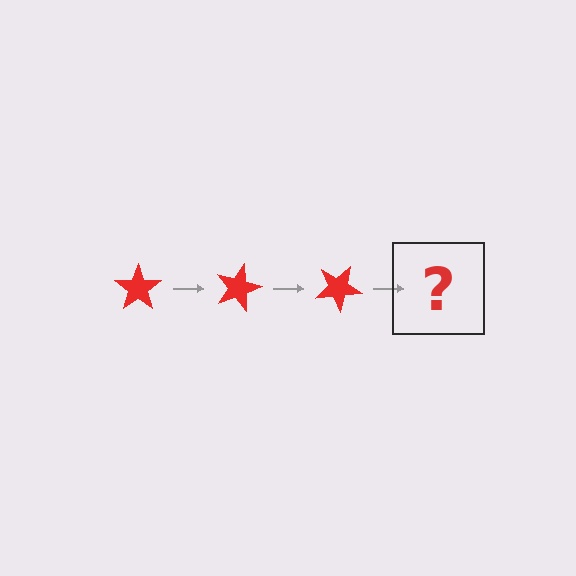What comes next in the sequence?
The next element should be a red star rotated 45 degrees.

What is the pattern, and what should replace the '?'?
The pattern is that the star rotates 15 degrees each step. The '?' should be a red star rotated 45 degrees.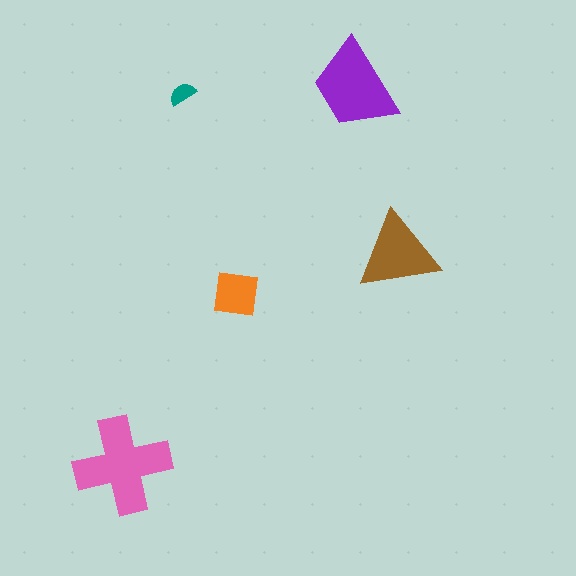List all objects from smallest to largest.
The teal semicircle, the orange square, the brown triangle, the purple trapezoid, the pink cross.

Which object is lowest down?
The pink cross is bottommost.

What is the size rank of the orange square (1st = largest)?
4th.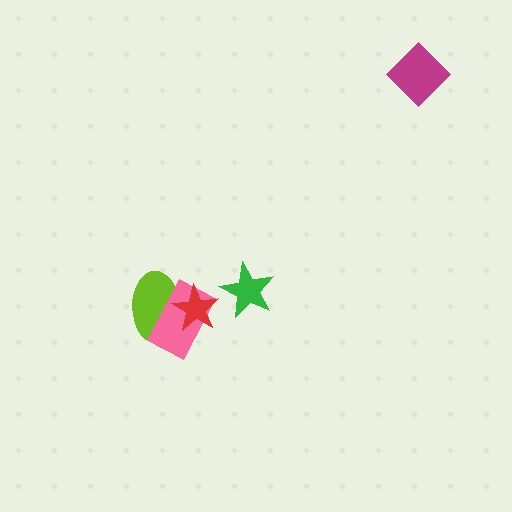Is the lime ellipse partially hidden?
Yes, it is partially covered by another shape.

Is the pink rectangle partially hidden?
Yes, it is partially covered by another shape.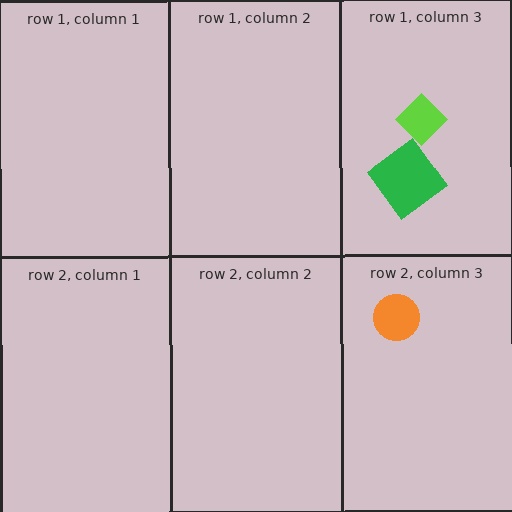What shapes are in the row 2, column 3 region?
The orange circle.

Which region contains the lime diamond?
The row 1, column 3 region.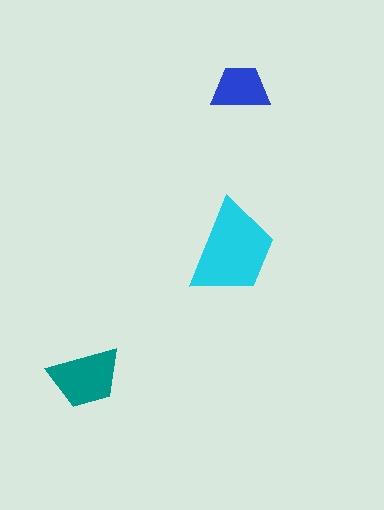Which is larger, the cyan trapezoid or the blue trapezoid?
The cyan one.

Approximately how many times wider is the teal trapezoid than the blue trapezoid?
About 1.5 times wider.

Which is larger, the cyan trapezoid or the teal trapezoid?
The cyan one.